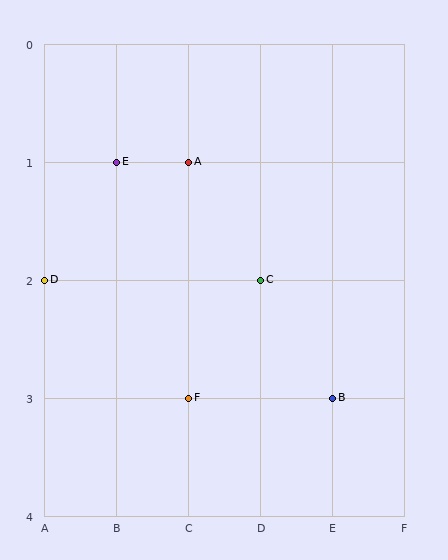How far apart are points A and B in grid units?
Points A and B are 2 columns and 2 rows apart (about 2.8 grid units diagonally).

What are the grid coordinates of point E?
Point E is at grid coordinates (B, 1).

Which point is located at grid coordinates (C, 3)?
Point F is at (C, 3).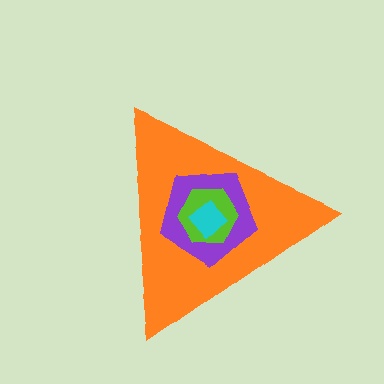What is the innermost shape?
The cyan diamond.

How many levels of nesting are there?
4.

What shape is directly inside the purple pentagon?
The lime hexagon.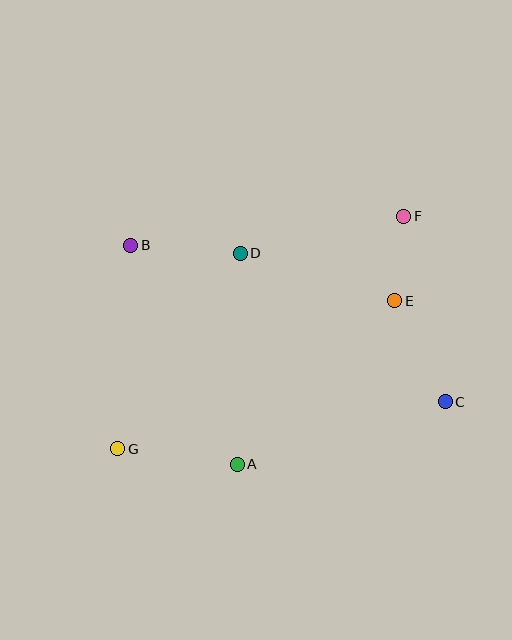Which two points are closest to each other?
Points E and F are closest to each other.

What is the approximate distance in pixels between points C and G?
The distance between C and G is approximately 331 pixels.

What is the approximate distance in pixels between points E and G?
The distance between E and G is approximately 314 pixels.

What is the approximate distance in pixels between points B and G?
The distance between B and G is approximately 204 pixels.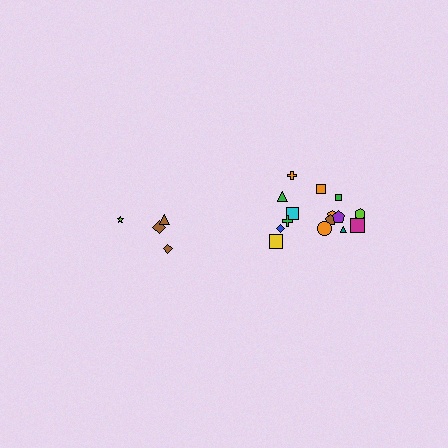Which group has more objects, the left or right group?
The right group.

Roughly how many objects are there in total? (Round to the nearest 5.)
Roughly 20 objects in total.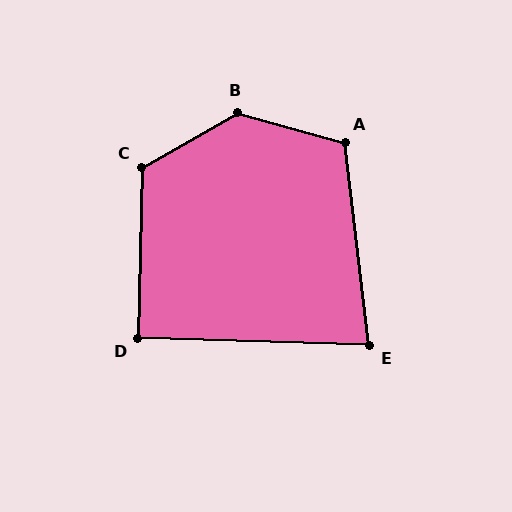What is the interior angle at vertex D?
Approximately 90 degrees (approximately right).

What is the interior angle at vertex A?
Approximately 112 degrees (obtuse).